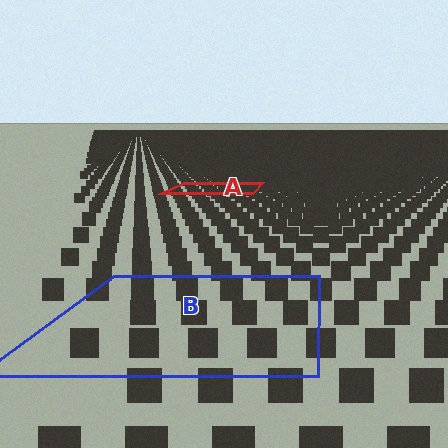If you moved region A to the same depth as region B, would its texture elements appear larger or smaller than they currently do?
They would appear larger. At a closer depth, the same texture elements are projected at a bigger on-screen size.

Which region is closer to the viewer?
Region B is closer. The texture elements there are larger and more spread out.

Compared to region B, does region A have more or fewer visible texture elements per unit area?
Region A has more texture elements per unit area — they are packed more densely because it is farther away.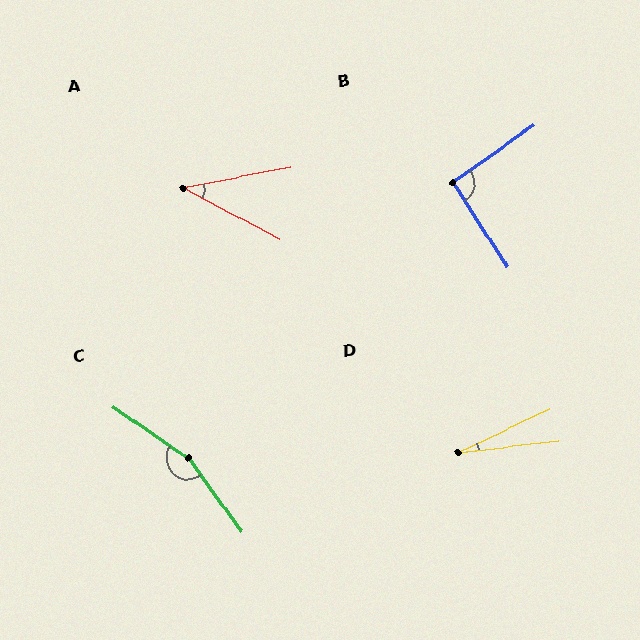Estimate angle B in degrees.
Approximately 92 degrees.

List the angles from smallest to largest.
D (19°), A (39°), B (92°), C (160°).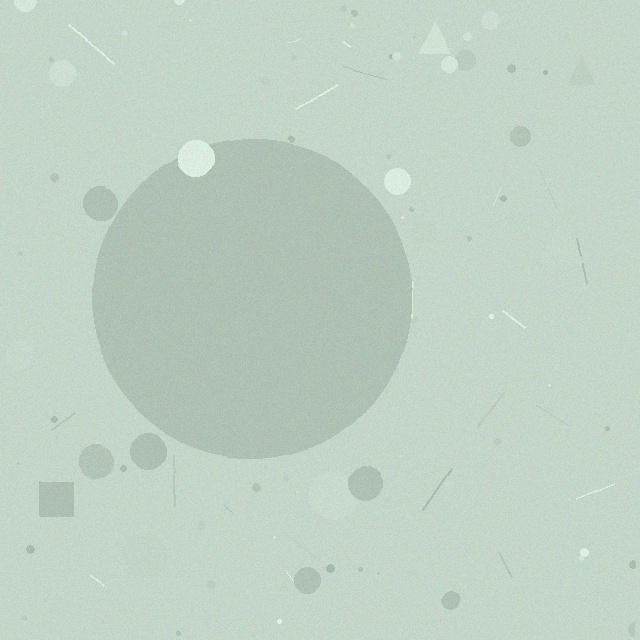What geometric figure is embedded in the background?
A circle is embedded in the background.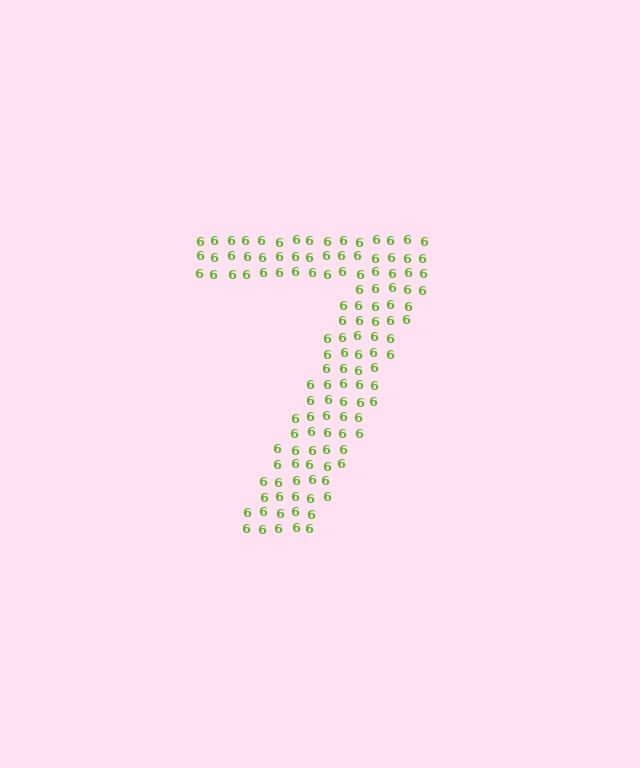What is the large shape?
The large shape is the digit 7.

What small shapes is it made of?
It is made of small digit 6's.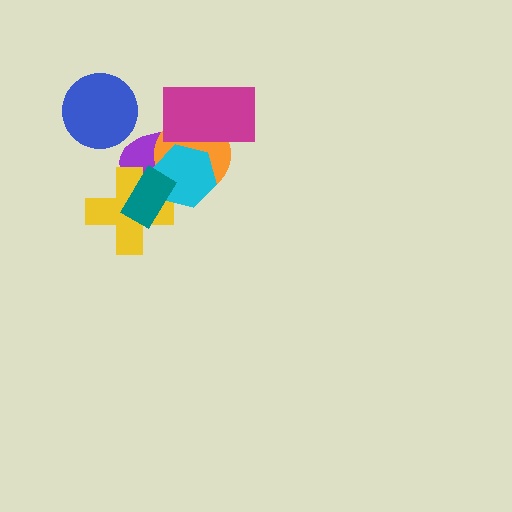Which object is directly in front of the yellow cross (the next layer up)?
The cyan hexagon is directly in front of the yellow cross.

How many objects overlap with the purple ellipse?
5 objects overlap with the purple ellipse.